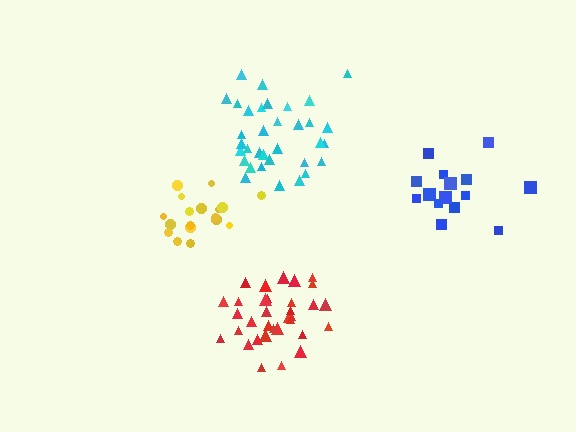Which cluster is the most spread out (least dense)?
Blue.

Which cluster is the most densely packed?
Red.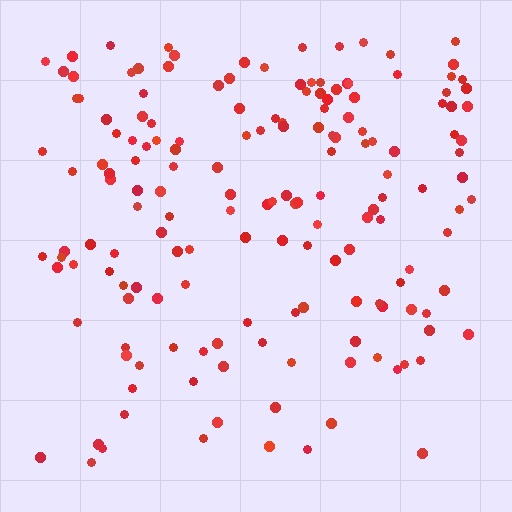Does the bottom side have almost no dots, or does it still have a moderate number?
Still a moderate number, just noticeably fewer than the top.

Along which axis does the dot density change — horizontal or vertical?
Vertical.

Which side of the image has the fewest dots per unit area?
The bottom.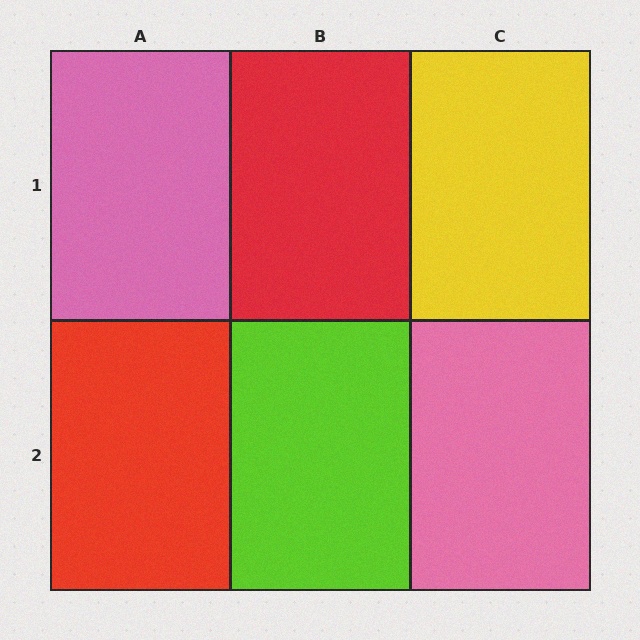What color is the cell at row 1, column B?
Red.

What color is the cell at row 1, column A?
Pink.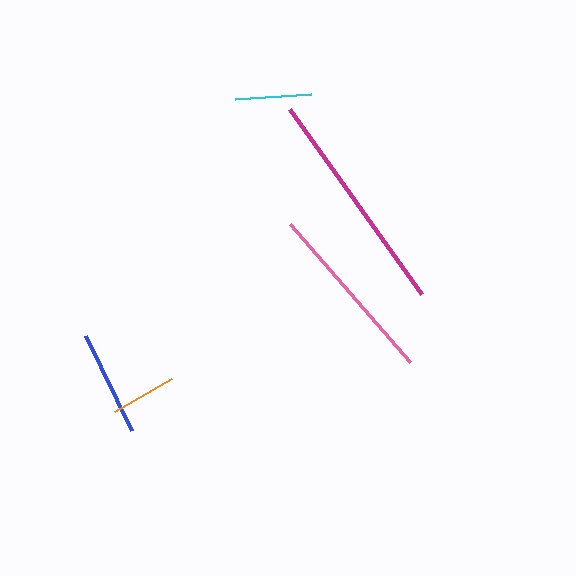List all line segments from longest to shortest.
From longest to shortest: magenta, pink, blue, cyan, orange.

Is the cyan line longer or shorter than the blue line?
The blue line is longer than the cyan line.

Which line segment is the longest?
The magenta line is the longest at approximately 227 pixels.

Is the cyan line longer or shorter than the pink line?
The pink line is longer than the cyan line.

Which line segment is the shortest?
The orange line is the shortest at approximately 66 pixels.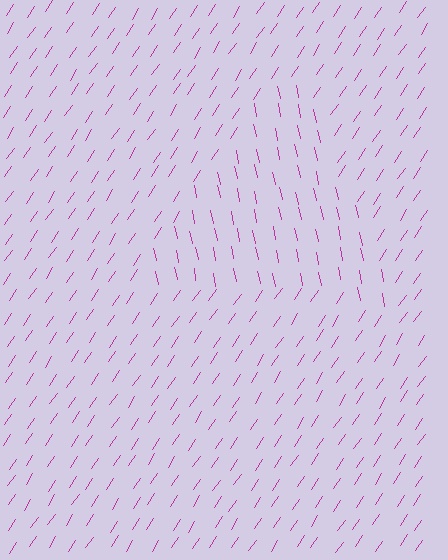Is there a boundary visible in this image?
Yes, there is a texture boundary formed by a change in line orientation.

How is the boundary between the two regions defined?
The boundary is defined purely by a change in line orientation (approximately 45 degrees difference). All lines are the same color and thickness.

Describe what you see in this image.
The image is filled with small magenta line segments. A triangle region in the image has lines oriented differently from the surrounding lines, creating a visible texture boundary.